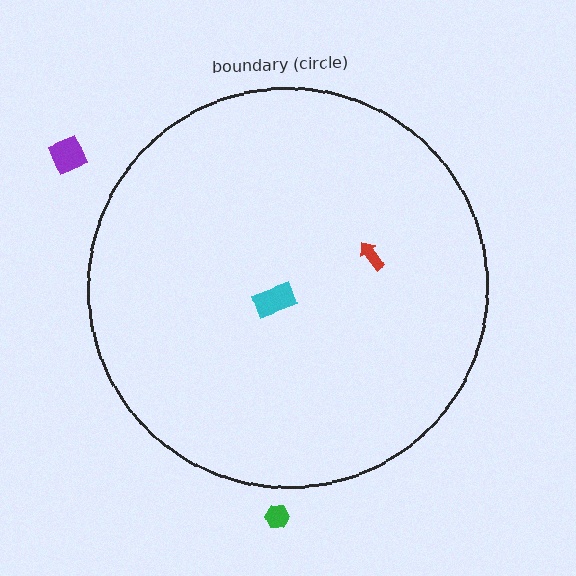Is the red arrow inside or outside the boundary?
Inside.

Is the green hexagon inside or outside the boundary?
Outside.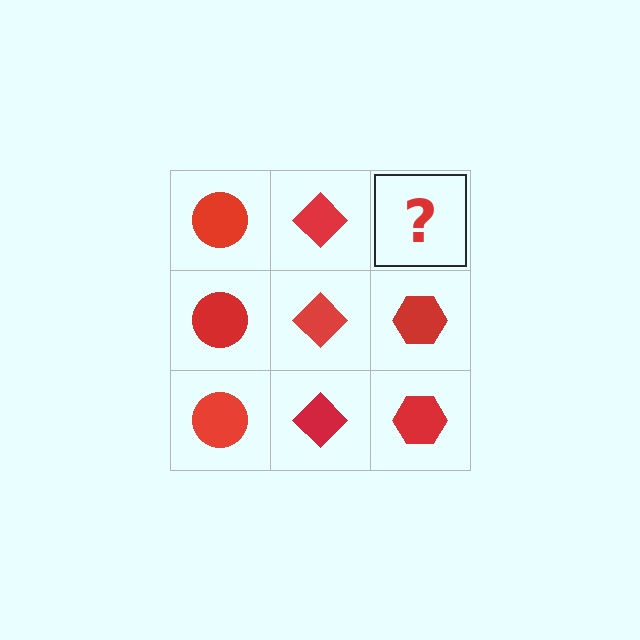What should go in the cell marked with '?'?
The missing cell should contain a red hexagon.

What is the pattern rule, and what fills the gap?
The rule is that each column has a consistent shape. The gap should be filled with a red hexagon.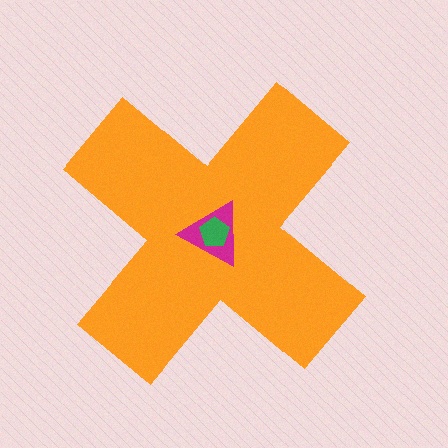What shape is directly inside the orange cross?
The magenta triangle.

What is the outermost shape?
The orange cross.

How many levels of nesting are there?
3.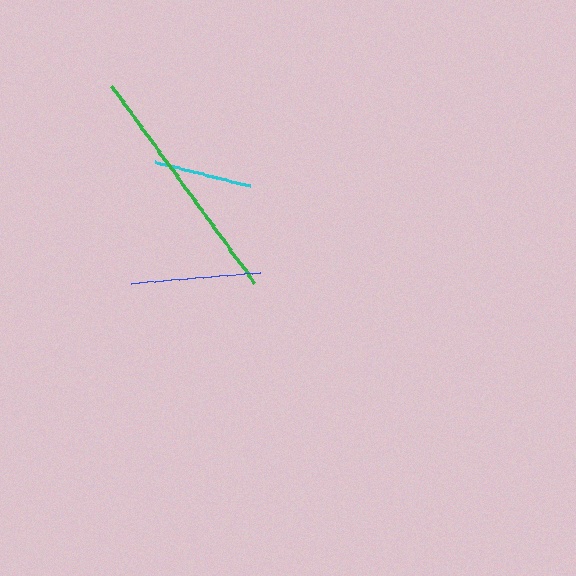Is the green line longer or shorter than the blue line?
The green line is longer than the blue line.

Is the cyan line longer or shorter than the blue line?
The blue line is longer than the cyan line.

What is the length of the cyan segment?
The cyan segment is approximately 98 pixels long.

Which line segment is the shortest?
The cyan line is the shortest at approximately 98 pixels.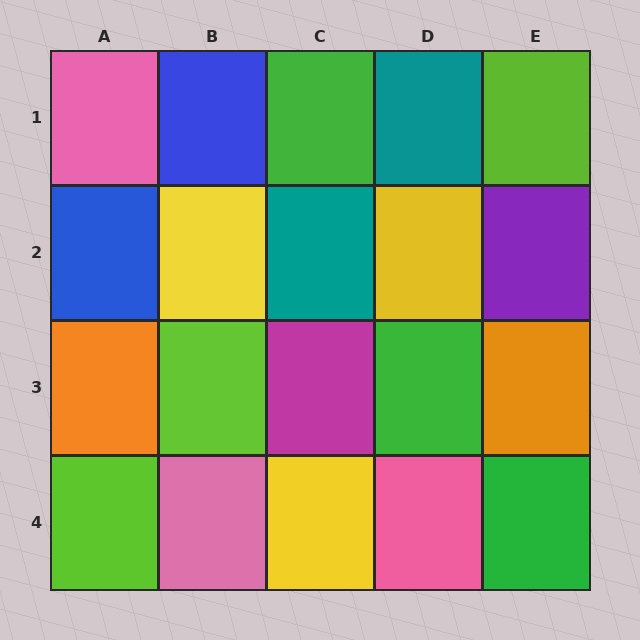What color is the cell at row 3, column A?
Orange.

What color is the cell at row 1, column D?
Teal.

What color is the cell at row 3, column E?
Orange.